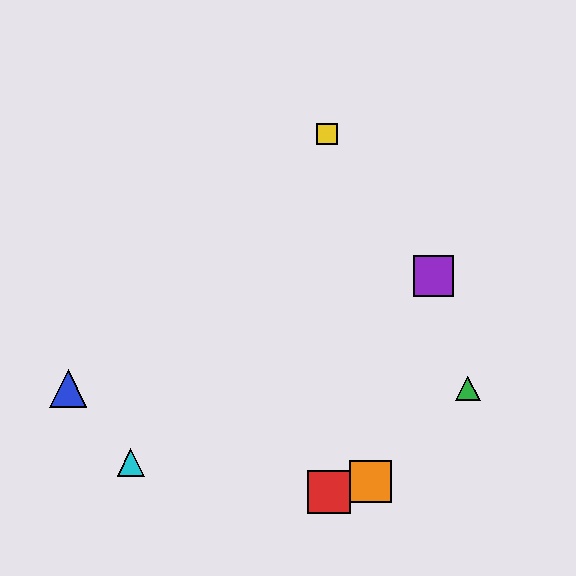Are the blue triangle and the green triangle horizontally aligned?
Yes, both are at y≈388.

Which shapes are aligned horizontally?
The blue triangle, the green triangle are aligned horizontally.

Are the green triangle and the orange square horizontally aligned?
No, the green triangle is at y≈388 and the orange square is at y≈482.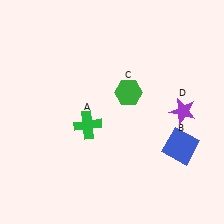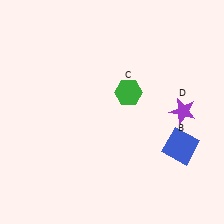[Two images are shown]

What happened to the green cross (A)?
The green cross (A) was removed in Image 2. It was in the bottom-left area of Image 1.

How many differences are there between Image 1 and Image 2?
There is 1 difference between the two images.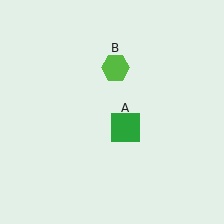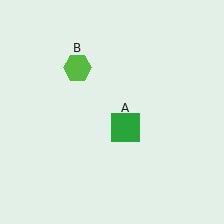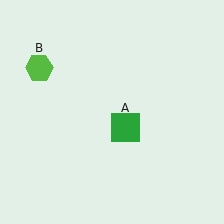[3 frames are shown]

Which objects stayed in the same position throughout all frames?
Green square (object A) remained stationary.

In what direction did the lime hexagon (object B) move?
The lime hexagon (object B) moved left.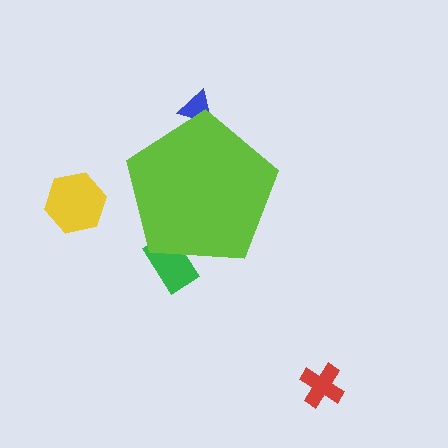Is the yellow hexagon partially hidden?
No, the yellow hexagon is fully visible.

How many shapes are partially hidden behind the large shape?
2 shapes are partially hidden.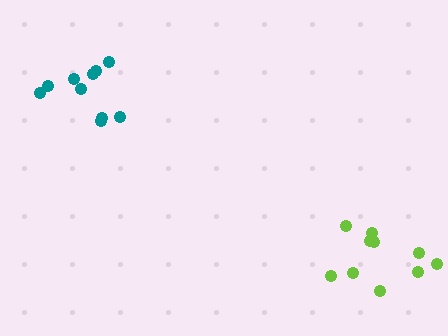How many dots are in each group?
Group 1: 10 dots, Group 2: 10 dots (20 total).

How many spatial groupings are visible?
There are 2 spatial groupings.